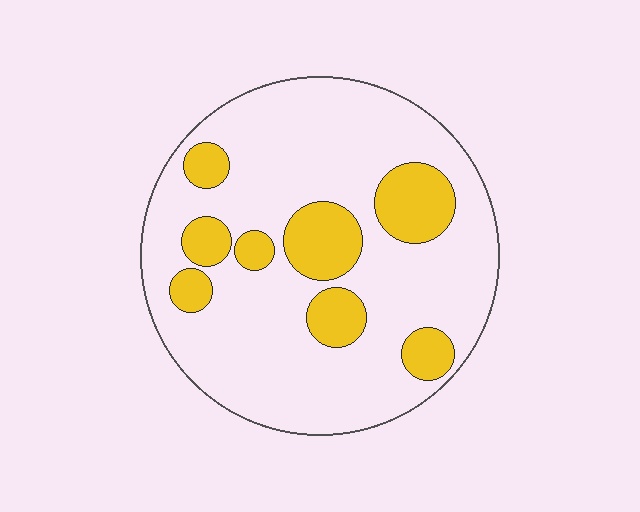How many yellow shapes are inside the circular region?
8.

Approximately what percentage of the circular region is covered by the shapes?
Approximately 20%.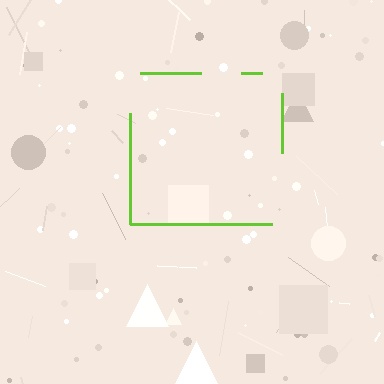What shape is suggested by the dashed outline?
The dashed outline suggests a square.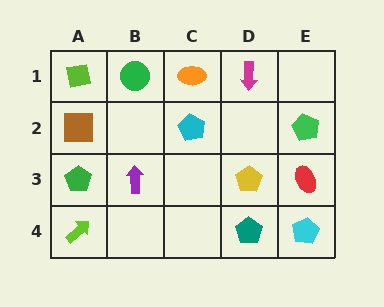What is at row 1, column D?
A magenta arrow.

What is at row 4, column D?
A teal pentagon.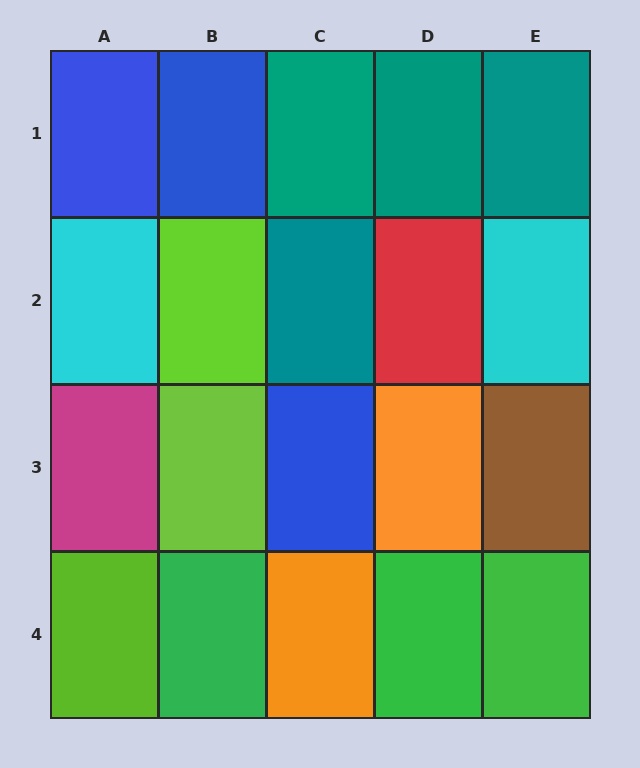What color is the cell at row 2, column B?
Lime.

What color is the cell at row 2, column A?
Cyan.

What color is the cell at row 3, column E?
Brown.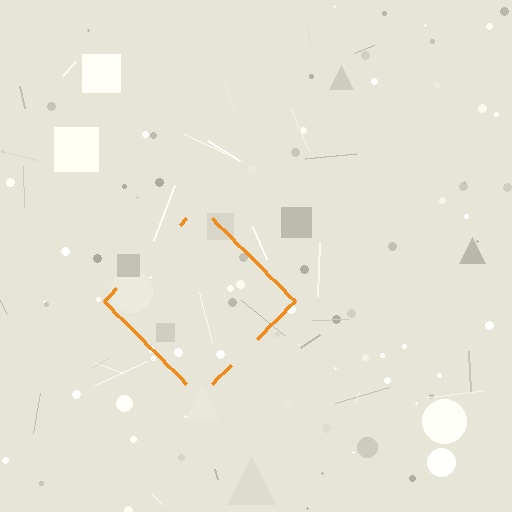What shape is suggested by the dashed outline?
The dashed outline suggests a diamond.